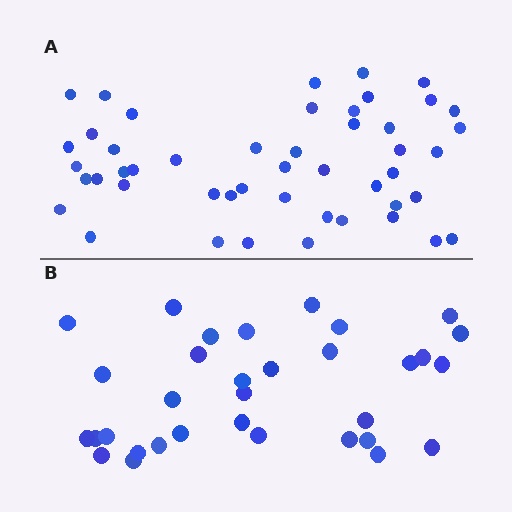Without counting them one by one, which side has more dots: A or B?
Region A (the top region) has more dots.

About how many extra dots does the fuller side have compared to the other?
Region A has approximately 15 more dots than region B.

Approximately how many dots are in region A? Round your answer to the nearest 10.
About 50 dots. (The exact count is 48, which rounds to 50.)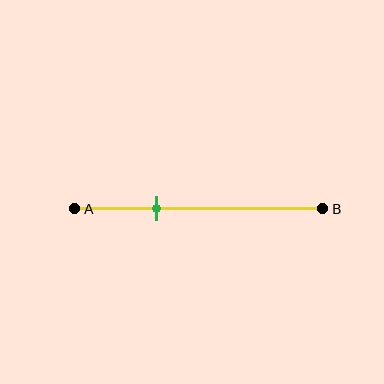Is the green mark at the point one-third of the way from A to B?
Yes, the mark is approximately at the one-third point.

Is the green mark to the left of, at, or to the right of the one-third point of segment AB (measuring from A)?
The green mark is approximately at the one-third point of segment AB.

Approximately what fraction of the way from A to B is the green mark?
The green mark is approximately 35% of the way from A to B.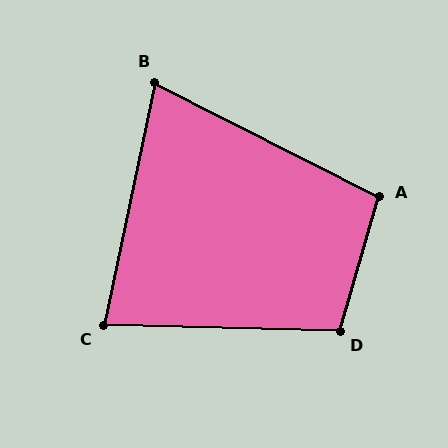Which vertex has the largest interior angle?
D, at approximately 105 degrees.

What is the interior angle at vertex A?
Approximately 101 degrees (obtuse).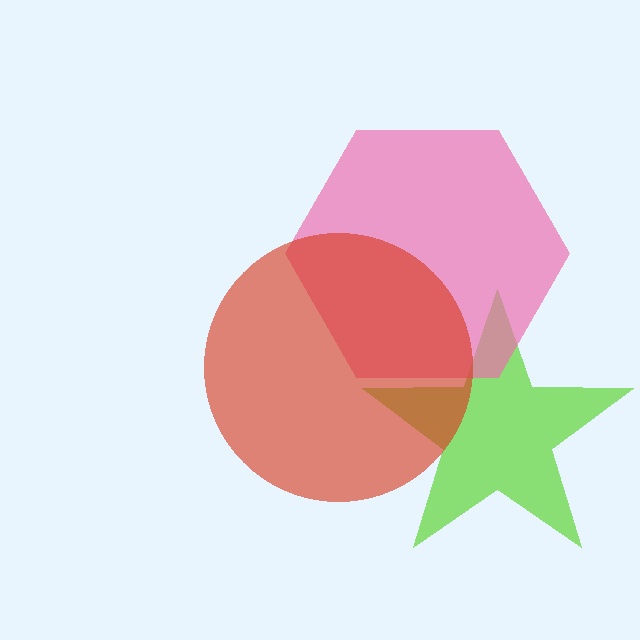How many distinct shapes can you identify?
There are 3 distinct shapes: a lime star, a pink hexagon, a red circle.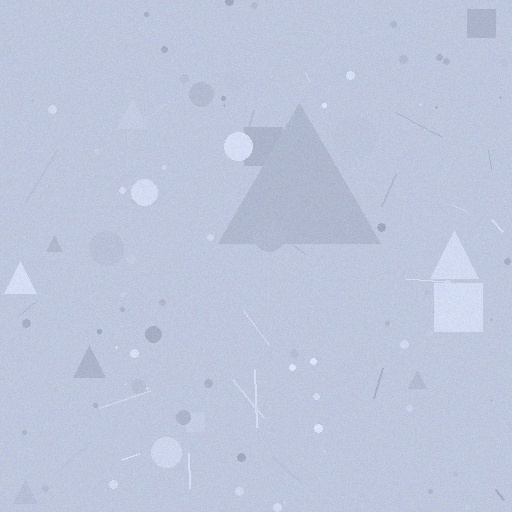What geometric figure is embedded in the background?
A triangle is embedded in the background.